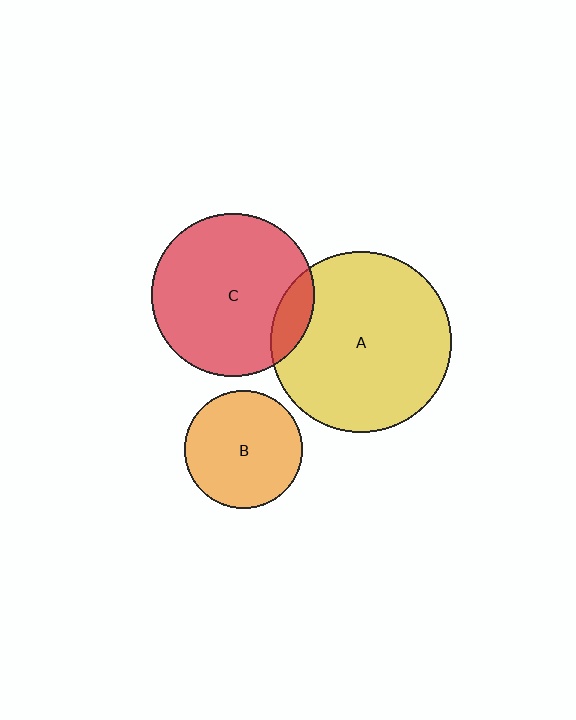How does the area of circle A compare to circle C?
Approximately 1.2 times.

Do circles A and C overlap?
Yes.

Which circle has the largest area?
Circle A (yellow).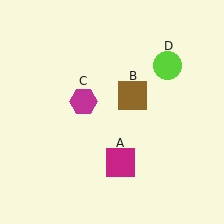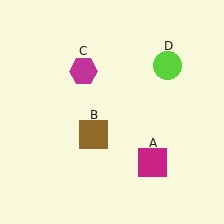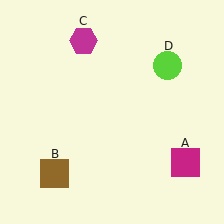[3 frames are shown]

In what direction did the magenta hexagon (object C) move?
The magenta hexagon (object C) moved up.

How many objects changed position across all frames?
3 objects changed position: magenta square (object A), brown square (object B), magenta hexagon (object C).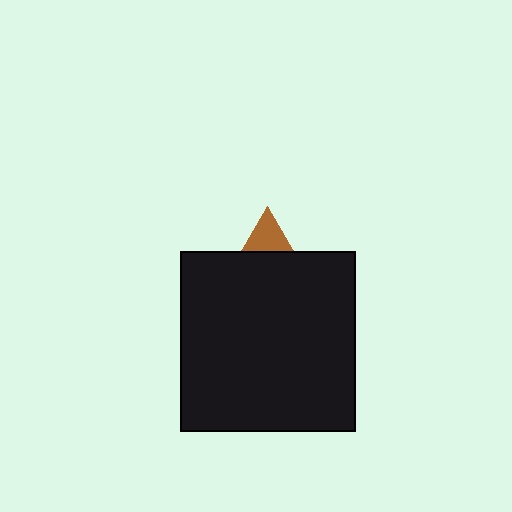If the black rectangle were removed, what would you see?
You would see the complete brown triangle.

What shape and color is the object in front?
The object in front is a black rectangle.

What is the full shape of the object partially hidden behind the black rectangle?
The partially hidden object is a brown triangle.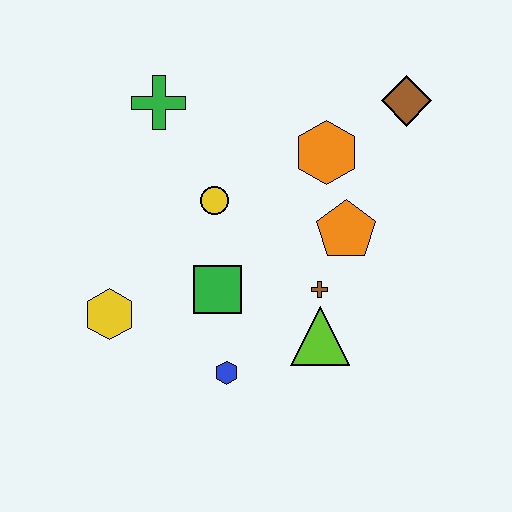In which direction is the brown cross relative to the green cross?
The brown cross is below the green cross.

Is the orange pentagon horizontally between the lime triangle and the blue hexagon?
No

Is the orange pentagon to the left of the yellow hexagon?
No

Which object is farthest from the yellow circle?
The brown diamond is farthest from the yellow circle.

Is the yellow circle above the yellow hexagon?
Yes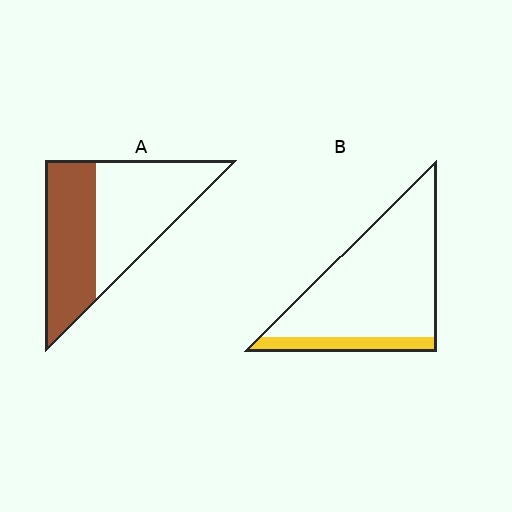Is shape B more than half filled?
No.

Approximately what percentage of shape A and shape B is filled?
A is approximately 45% and B is approximately 15%.